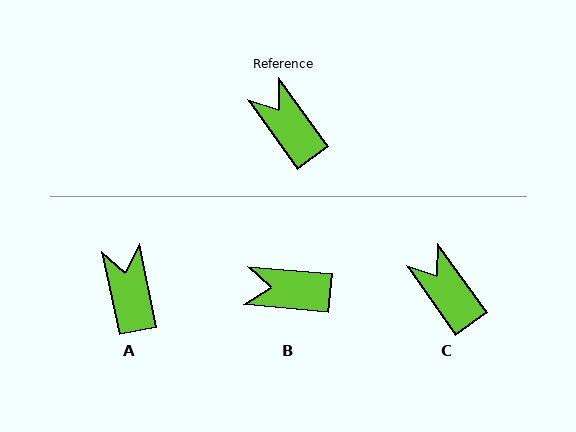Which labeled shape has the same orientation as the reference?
C.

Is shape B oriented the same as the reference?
No, it is off by about 49 degrees.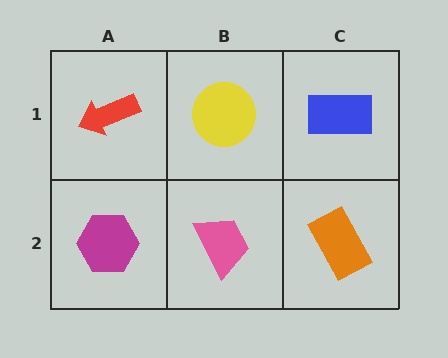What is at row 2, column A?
A magenta hexagon.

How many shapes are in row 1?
3 shapes.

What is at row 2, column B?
A pink trapezoid.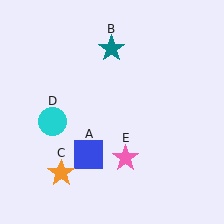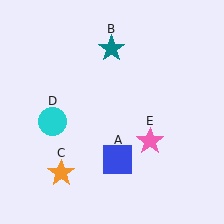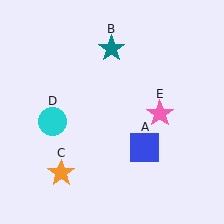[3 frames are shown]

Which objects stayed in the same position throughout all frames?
Teal star (object B) and orange star (object C) and cyan circle (object D) remained stationary.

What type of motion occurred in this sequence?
The blue square (object A), pink star (object E) rotated counterclockwise around the center of the scene.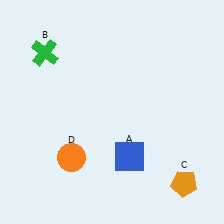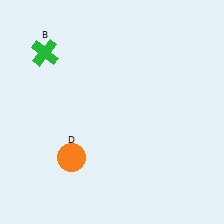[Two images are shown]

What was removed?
The orange pentagon (C), the blue square (A) were removed in Image 2.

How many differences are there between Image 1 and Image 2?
There are 2 differences between the two images.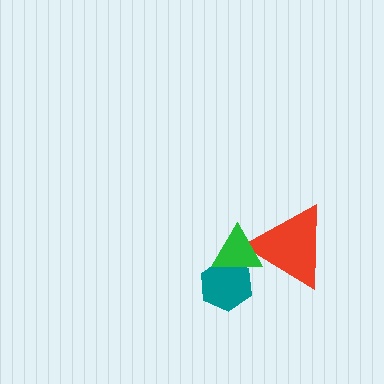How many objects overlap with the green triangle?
2 objects overlap with the green triangle.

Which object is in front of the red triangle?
The green triangle is in front of the red triangle.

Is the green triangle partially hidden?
No, no other shape covers it.